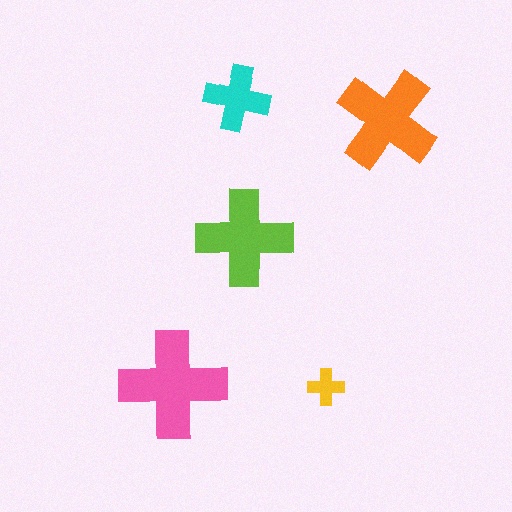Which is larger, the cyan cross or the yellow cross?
The cyan one.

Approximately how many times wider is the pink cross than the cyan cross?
About 1.5 times wider.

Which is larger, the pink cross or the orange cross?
The pink one.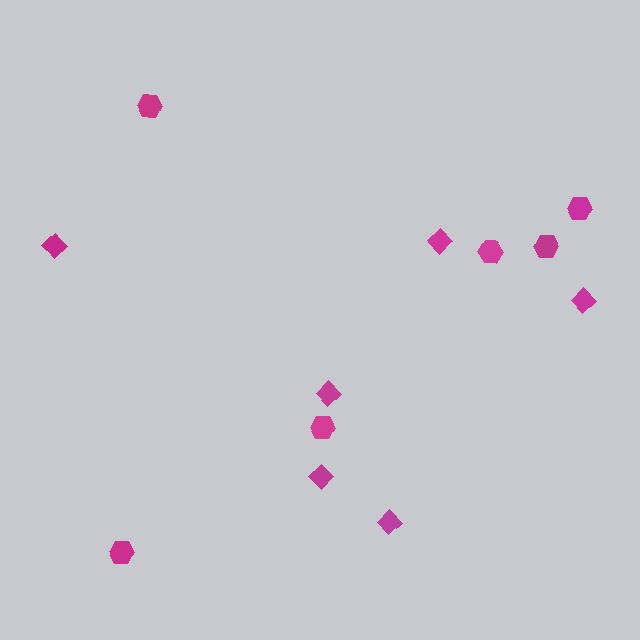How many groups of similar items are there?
There are 2 groups: one group of diamonds (6) and one group of hexagons (6).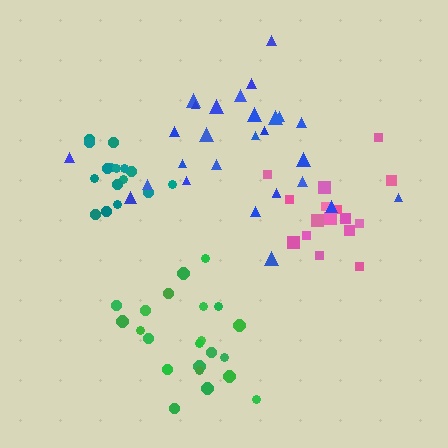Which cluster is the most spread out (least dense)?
Blue.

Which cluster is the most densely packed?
Teal.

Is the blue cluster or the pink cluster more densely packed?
Pink.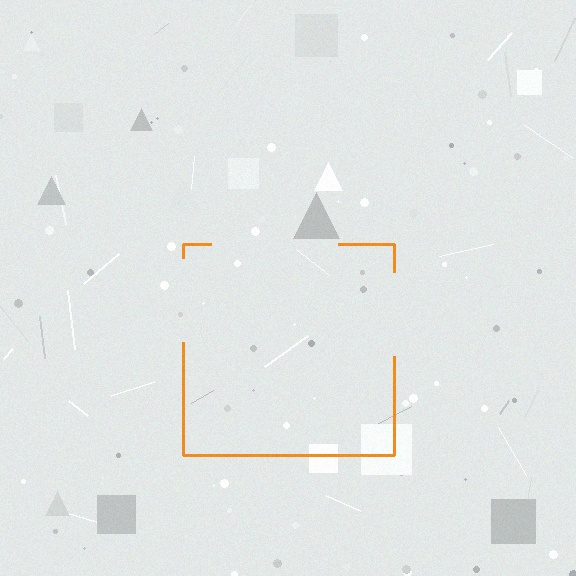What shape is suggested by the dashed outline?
The dashed outline suggests a square.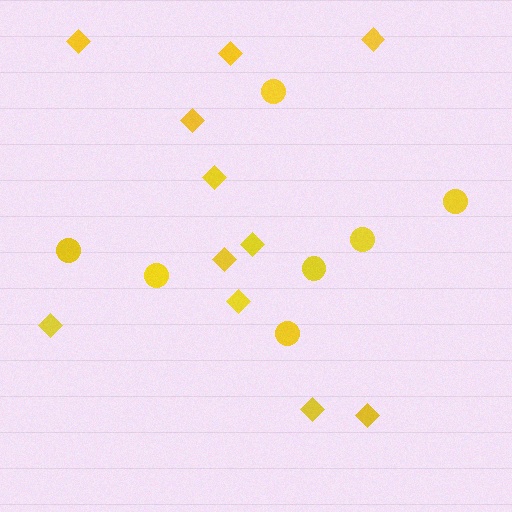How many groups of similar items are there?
There are 2 groups: one group of diamonds (11) and one group of circles (7).